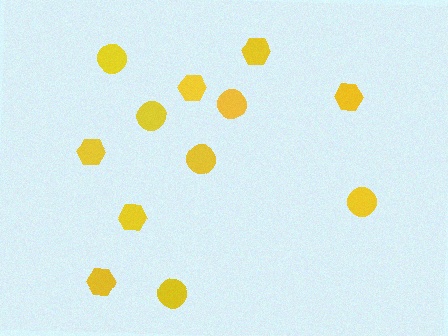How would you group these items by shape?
There are 2 groups: one group of hexagons (6) and one group of circles (6).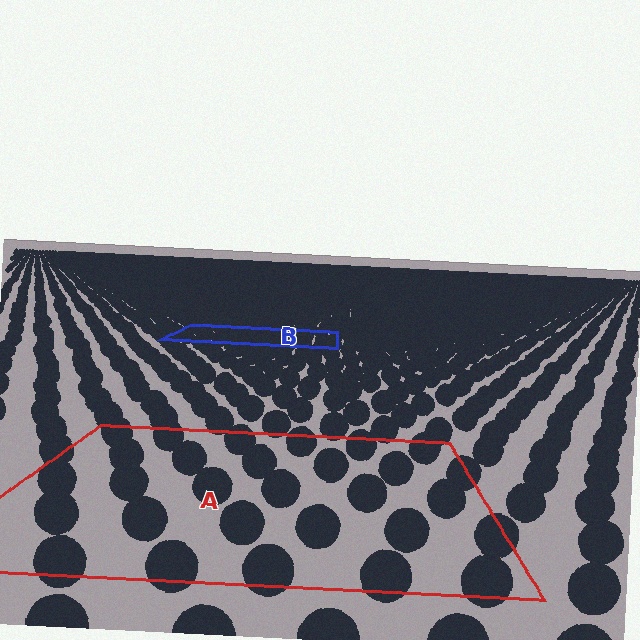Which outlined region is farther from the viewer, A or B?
Region B is farther from the viewer — the texture elements inside it appear smaller and more densely packed.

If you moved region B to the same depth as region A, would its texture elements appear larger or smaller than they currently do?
They would appear larger. At a closer depth, the same texture elements are projected at a bigger on-screen size.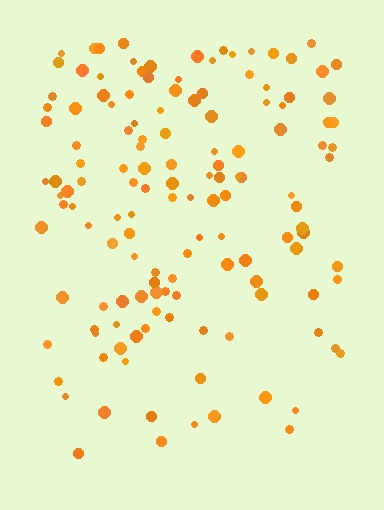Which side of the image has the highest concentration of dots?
The top.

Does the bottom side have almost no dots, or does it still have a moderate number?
Still a moderate number, just noticeably fewer than the top.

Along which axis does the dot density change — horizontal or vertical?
Vertical.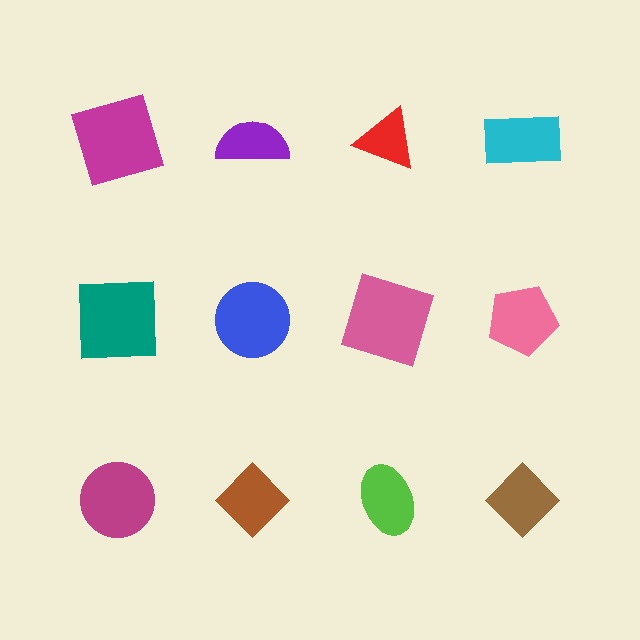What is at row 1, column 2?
A purple semicircle.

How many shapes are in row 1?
4 shapes.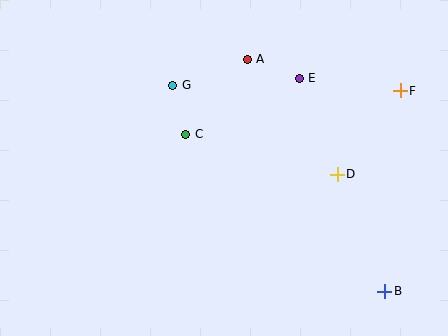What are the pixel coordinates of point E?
Point E is at (299, 79).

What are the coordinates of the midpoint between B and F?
The midpoint between B and F is at (392, 191).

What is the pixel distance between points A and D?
The distance between A and D is 146 pixels.